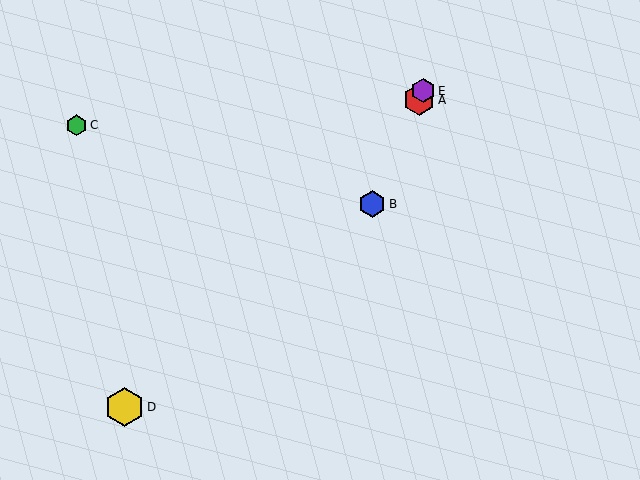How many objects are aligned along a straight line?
3 objects (A, B, E) are aligned along a straight line.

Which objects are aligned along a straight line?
Objects A, B, E are aligned along a straight line.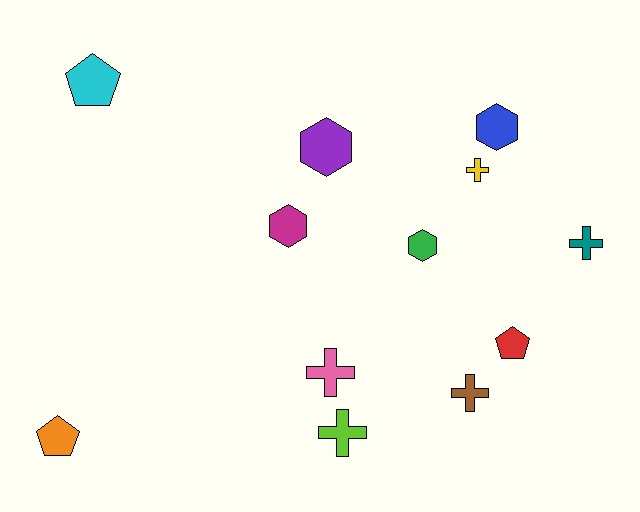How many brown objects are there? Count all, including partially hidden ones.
There is 1 brown object.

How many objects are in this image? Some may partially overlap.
There are 12 objects.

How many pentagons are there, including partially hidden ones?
There are 3 pentagons.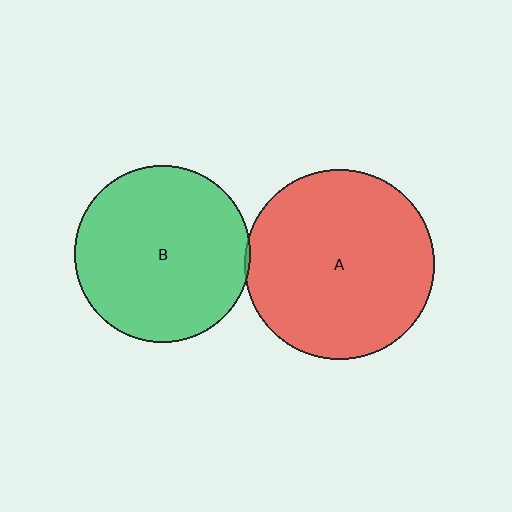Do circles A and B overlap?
Yes.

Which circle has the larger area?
Circle A (red).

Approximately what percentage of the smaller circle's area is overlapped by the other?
Approximately 5%.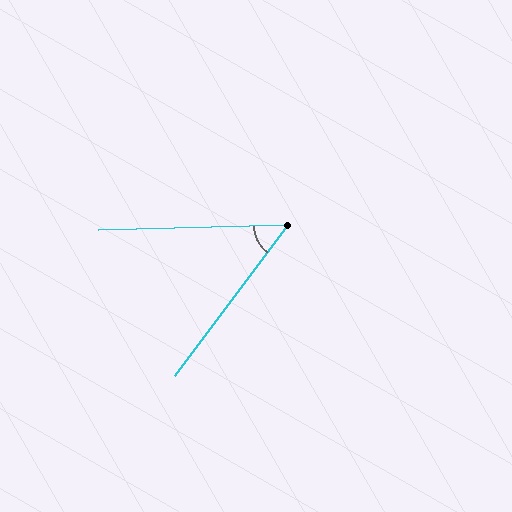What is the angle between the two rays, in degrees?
Approximately 52 degrees.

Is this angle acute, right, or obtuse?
It is acute.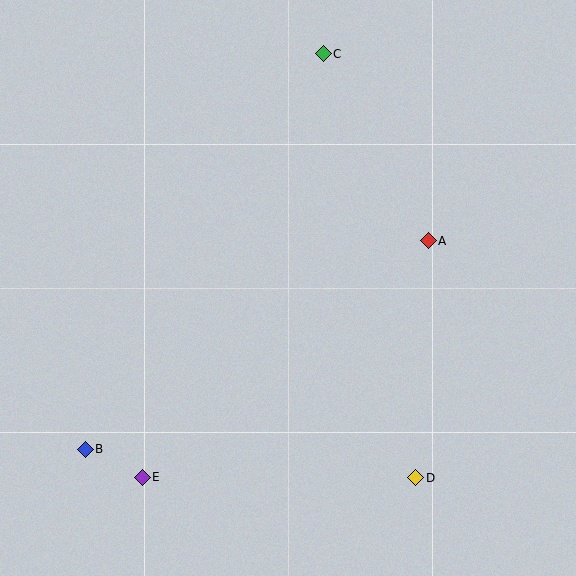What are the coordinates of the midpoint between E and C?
The midpoint between E and C is at (233, 265).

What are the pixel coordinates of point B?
Point B is at (85, 449).